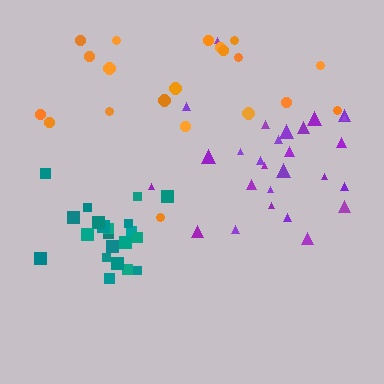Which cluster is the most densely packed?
Teal.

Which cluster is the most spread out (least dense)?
Orange.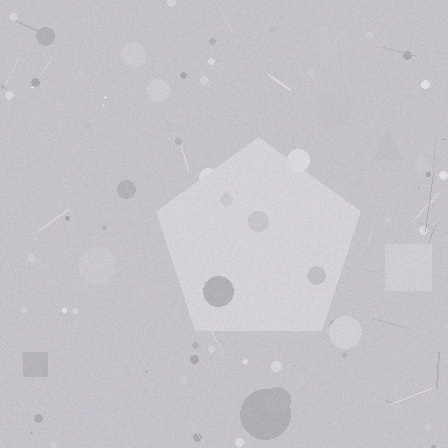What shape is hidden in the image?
A pentagon is hidden in the image.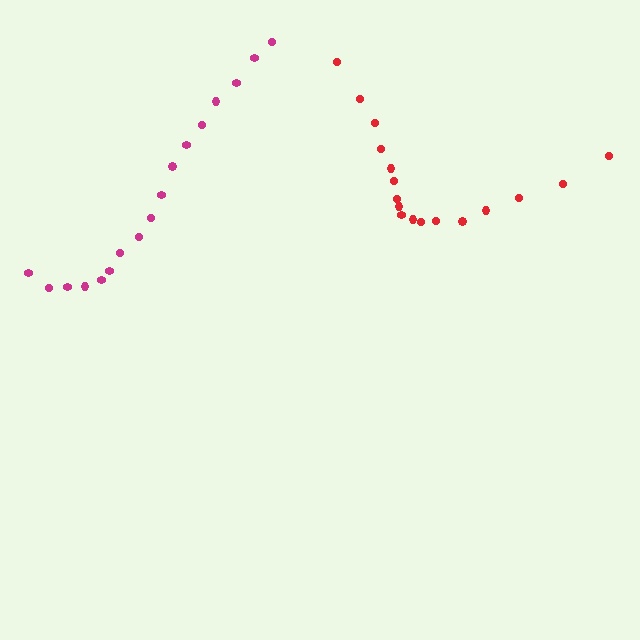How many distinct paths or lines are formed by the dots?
There are 2 distinct paths.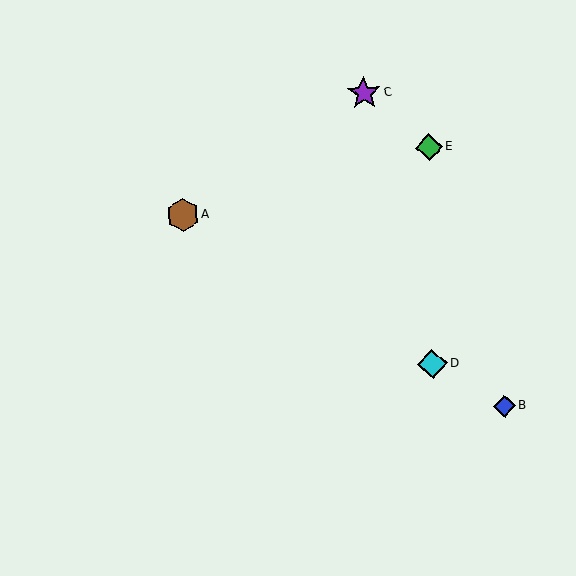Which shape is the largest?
The purple star (labeled C) is the largest.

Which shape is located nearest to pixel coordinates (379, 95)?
The purple star (labeled C) at (364, 93) is nearest to that location.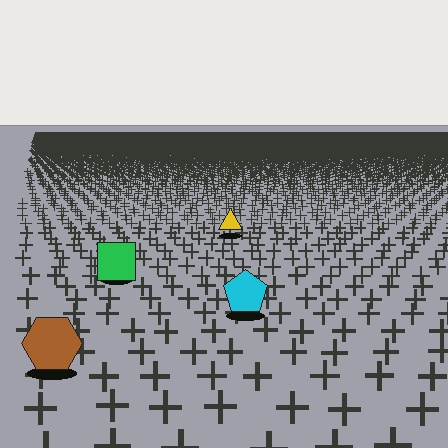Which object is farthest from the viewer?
The yellow triangle is farthest from the viewer. It appears smaller and the ground texture around it is denser.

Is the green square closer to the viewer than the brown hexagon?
No. The brown hexagon is closer — you can tell from the texture gradient: the ground texture is coarser near it.